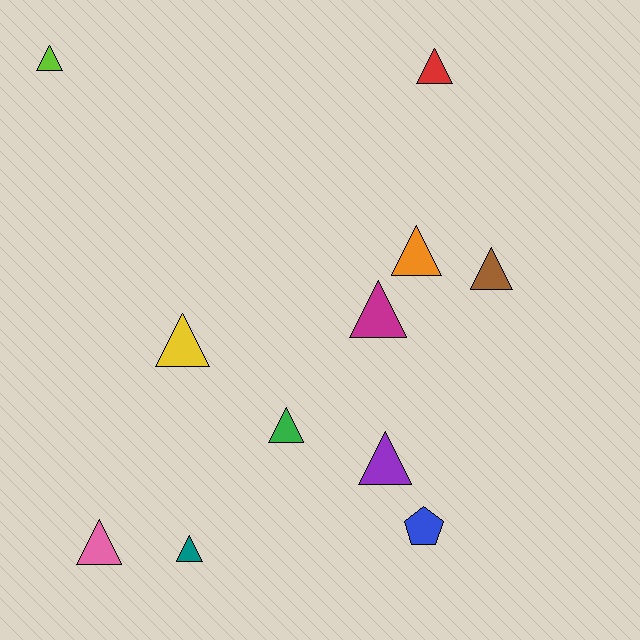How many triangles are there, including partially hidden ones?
There are 10 triangles.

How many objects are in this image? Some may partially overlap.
There are 11 objects.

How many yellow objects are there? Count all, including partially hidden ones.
There is 1 yellow object.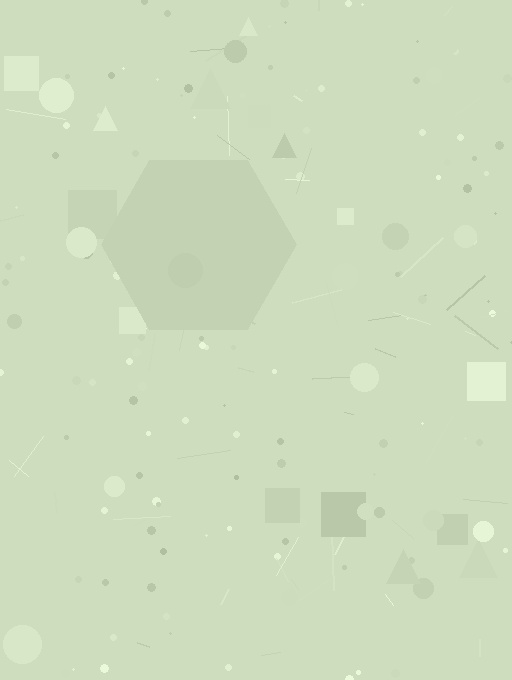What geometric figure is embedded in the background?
A hexagon is embedded in the background.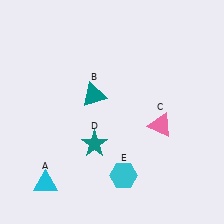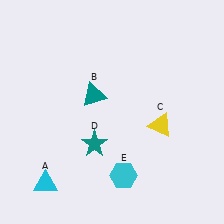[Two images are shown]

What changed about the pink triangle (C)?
In Image 1, C is pink. In Image 2, it changed to yellow.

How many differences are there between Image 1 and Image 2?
There is 1 difference between the two images.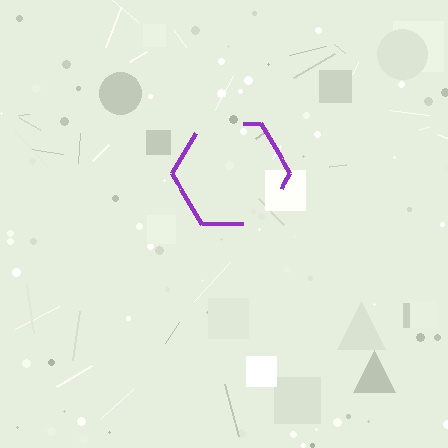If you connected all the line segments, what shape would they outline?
They would outline a hexagon.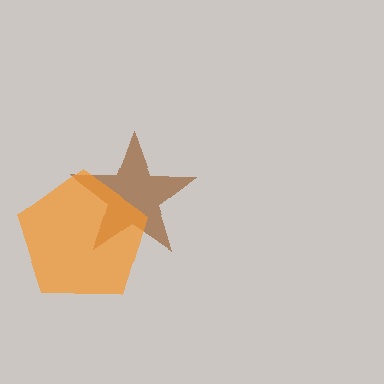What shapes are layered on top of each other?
The layered shapes are: a brown star, an orange pentagon.